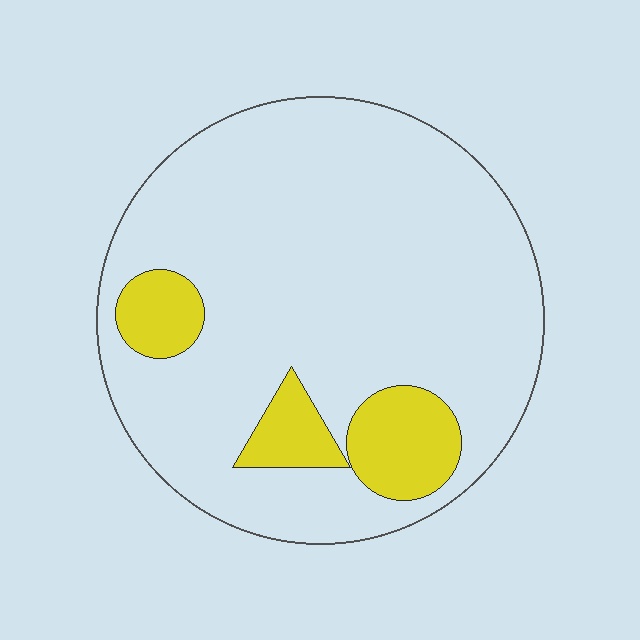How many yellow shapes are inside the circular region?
3.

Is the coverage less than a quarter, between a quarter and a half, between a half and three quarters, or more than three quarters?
Less than a quarter.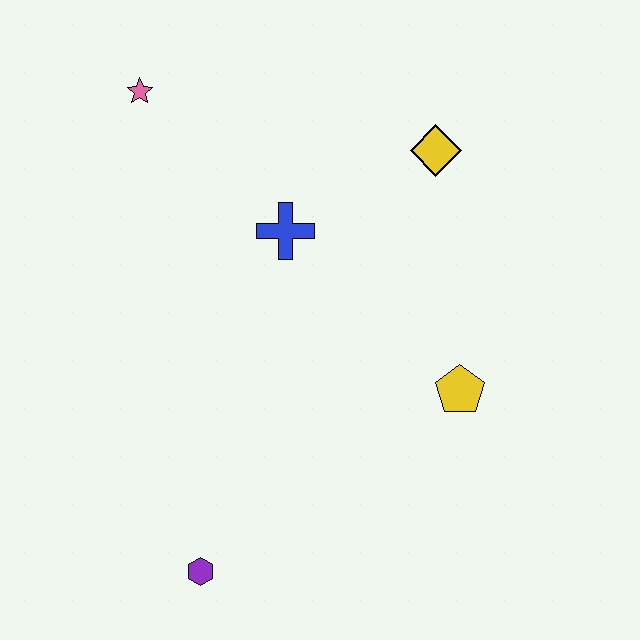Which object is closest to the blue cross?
The yellow diamond is closest to the blue cross.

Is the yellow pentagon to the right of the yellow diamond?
Yes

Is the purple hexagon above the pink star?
No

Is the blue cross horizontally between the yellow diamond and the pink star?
Yes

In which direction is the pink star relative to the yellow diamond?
The pink star is to the left of the yellow diamond.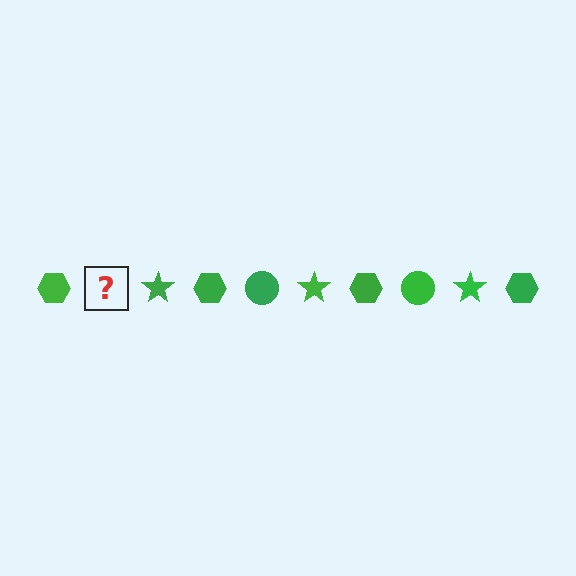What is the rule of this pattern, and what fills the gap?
The rule is that the pattern cycles through hexagon, circle, star shapes in green. The gap should be filled with a green circle.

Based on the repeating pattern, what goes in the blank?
The blank should be a green circle.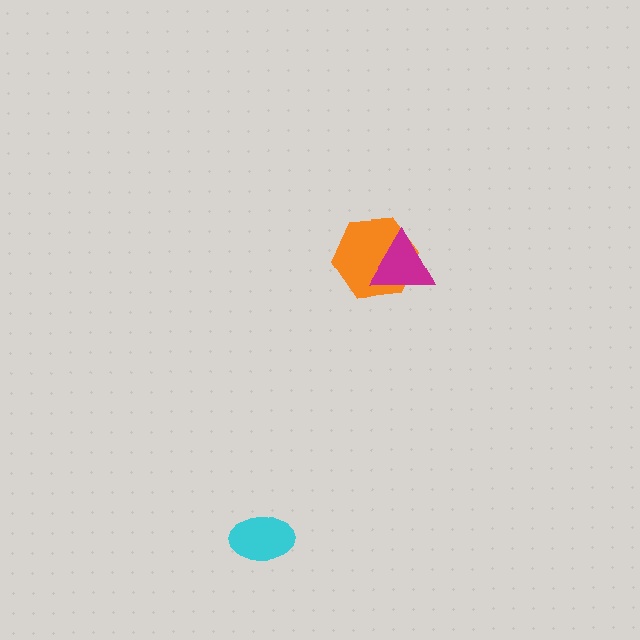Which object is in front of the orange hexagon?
The magenta triangle is in front of the orange hexagon.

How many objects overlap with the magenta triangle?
1 object overlaps with the magenta triangle.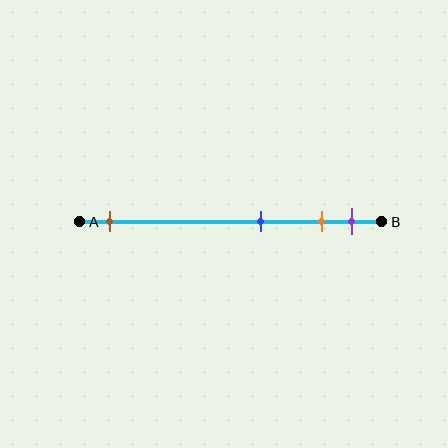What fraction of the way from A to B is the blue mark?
The blue mark is approximately 60% (0.6) of the way from A to B.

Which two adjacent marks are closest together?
The orange and purple marks are the closest adjacent pair.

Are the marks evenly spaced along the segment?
No, the marks are not evenly spaced.